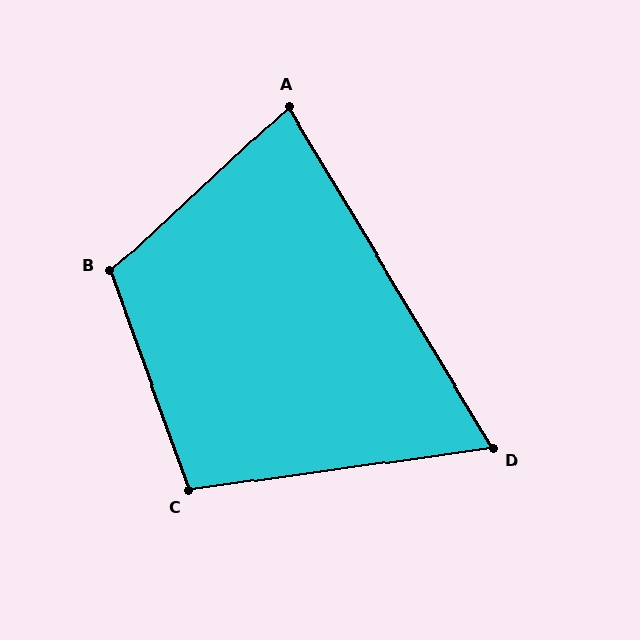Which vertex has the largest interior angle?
B, at approximately 113 degrees.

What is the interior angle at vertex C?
Approximately 102 degrees (obtuse).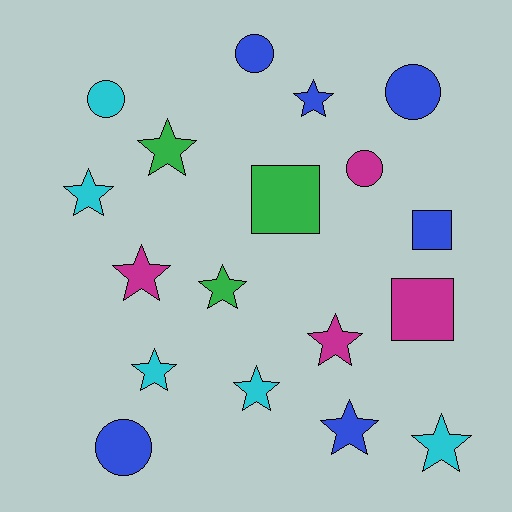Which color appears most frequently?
Blue, with 6 objects.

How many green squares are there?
There is 1 green square.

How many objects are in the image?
There are 18 objects.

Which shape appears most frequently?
Star, with 10 objects.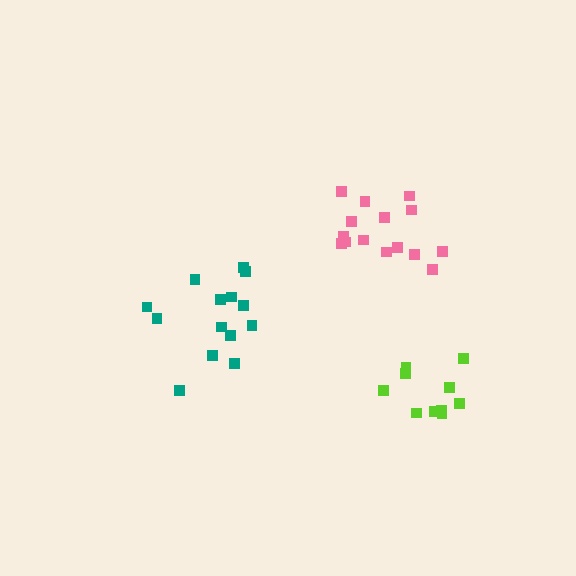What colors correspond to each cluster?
The clusters are colored: pink, teal, lime.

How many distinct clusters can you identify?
There are 3 distinct clusters.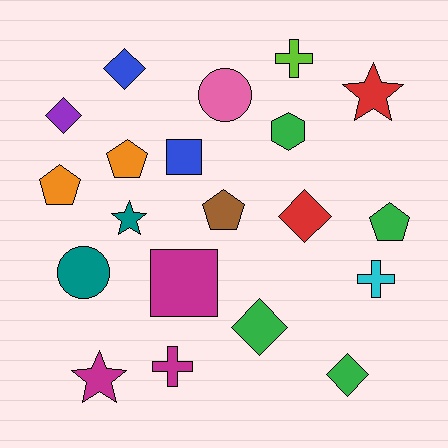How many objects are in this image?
There are 20 objects.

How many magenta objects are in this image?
There are 3 magenta objects.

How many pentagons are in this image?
There are 4 pentagons.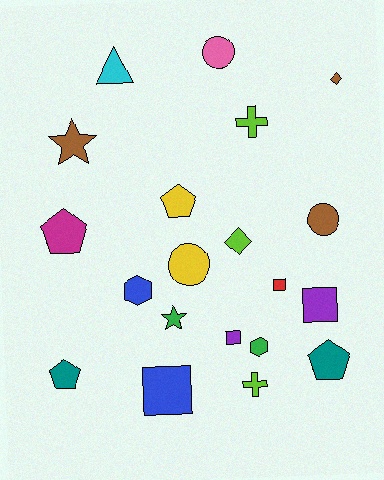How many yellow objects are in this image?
There are 2 yellow objects.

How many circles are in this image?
There are 3 circles.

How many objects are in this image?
There are 20 objects.